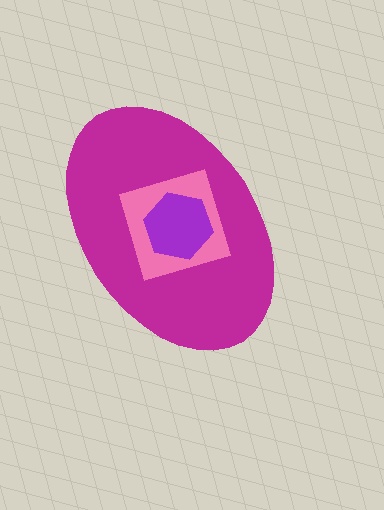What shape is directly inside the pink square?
The purple hexagon.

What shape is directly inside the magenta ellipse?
The pink square.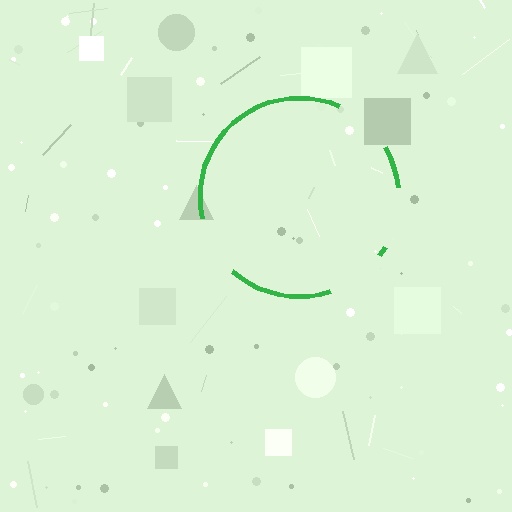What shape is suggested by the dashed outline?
The dashed outline suggests a circle.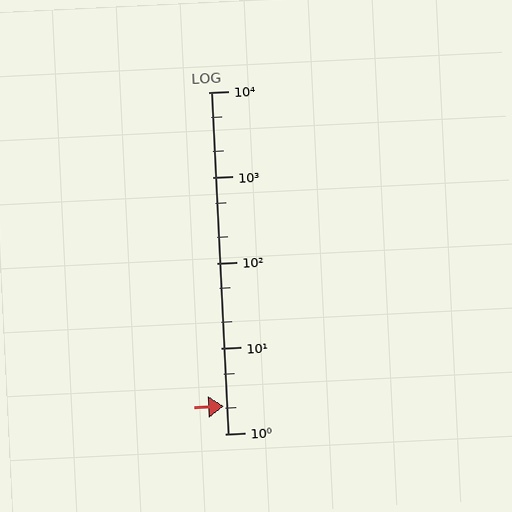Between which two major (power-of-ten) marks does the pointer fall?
The pointer is between 1 and 10.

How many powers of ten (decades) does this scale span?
The scale spans 4 decades, from 1 to 10000.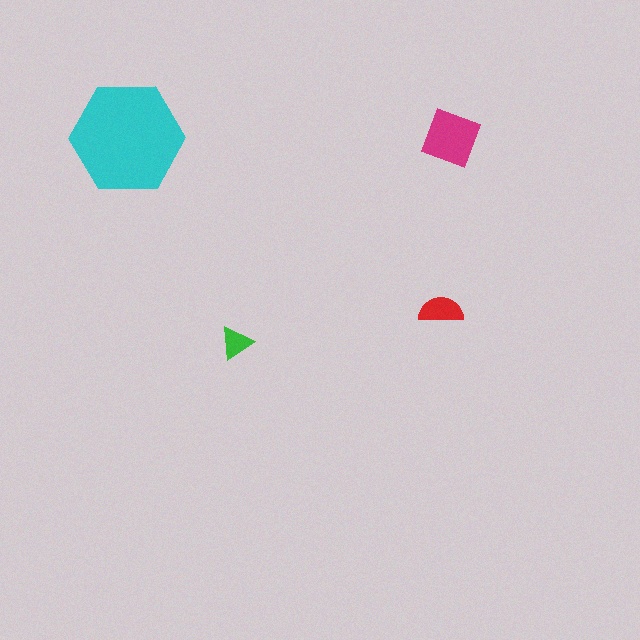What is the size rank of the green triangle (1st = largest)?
4th.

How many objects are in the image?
There are 4 objects in the image.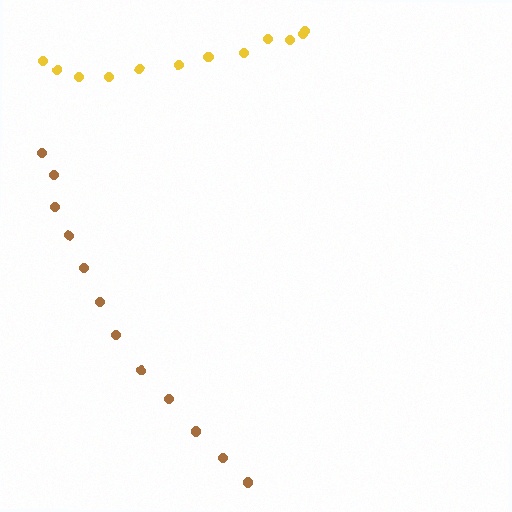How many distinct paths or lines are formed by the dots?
There are 2 distinct paths.